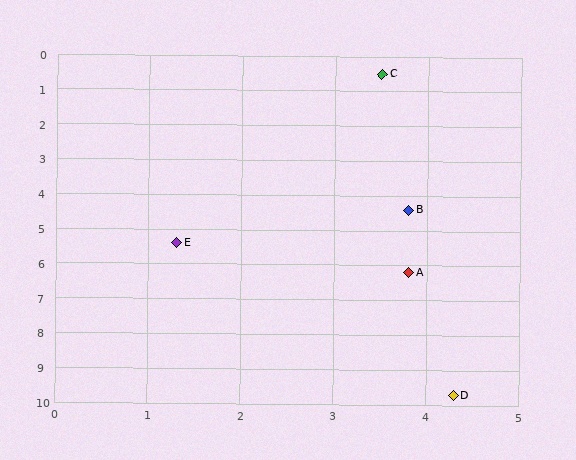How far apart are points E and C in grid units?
Points E and C are about 5.4 grid units apart.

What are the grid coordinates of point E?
Point E is at approximately (1.3, 5.4).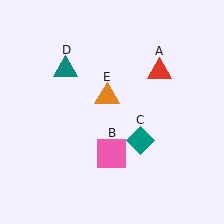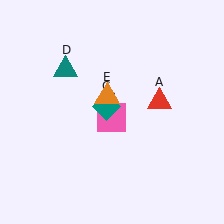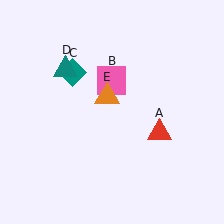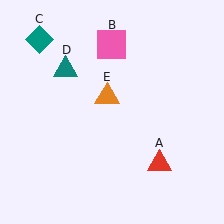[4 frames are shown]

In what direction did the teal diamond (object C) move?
The teal diamond (object C) moved up and to the left.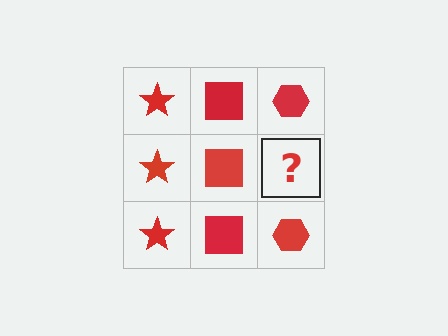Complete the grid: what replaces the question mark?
The question mark should be replaced with a red hexagon.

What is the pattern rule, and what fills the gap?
The rule is that each column has a consistent shape. The gap should be filled with a red hexagon.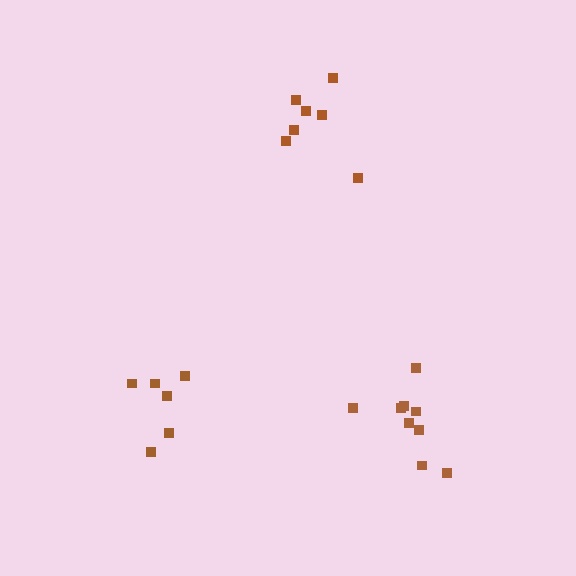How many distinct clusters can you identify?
There are 3 distinct clusters.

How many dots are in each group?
Group 1: 9 dots, Group 2: 7 dots, Group 3: 6 dots (22 total).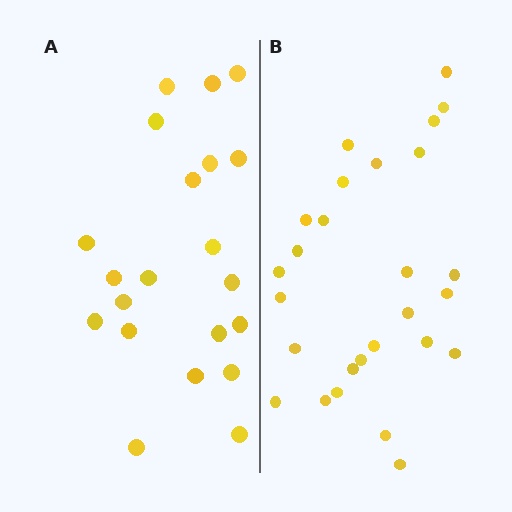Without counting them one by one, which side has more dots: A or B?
Region B (the right region) has more dots.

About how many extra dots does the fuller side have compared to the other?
Region B has about 6 more dots than region A.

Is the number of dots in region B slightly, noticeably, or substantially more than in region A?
Region B has noticeably more, but not dramatically so. The ratio is roughly 1.3 to 1.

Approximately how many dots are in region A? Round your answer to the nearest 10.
About 20 dots. (The exact count is 21, which rounds to 20.)